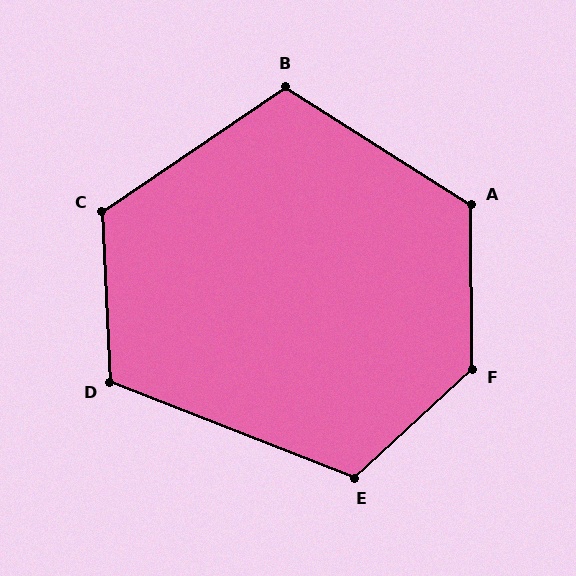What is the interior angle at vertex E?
Approximately 116 degrees (obtuse).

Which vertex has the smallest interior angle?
B, at approximately 113 degrees.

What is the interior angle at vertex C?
Approximately 121 degrees (obtuse).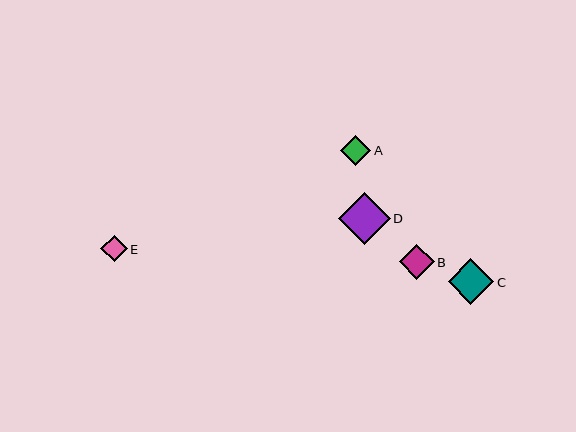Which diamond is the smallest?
Diamond E is the smallest with a size of approximately 26 pixels.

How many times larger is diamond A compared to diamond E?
Diamond A is approximately 1.1 times the size of diamond E.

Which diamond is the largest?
Diamond D is the largest with a size of approximately 52 pixels.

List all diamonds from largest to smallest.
From largest to smallest: D, C, B, A, E.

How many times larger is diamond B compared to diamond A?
Diamond B is approximately 1.2 times the size of diamond A.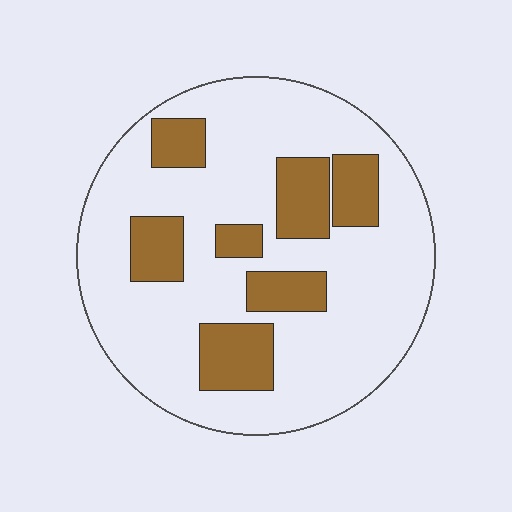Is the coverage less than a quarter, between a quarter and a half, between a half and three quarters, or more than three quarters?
Less than a quarter.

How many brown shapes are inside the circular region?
7.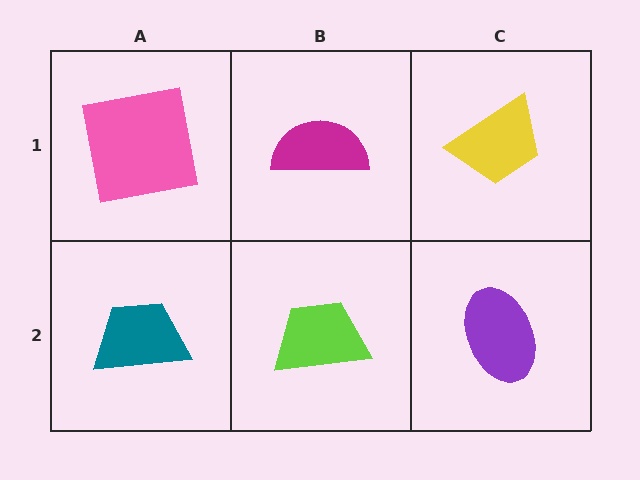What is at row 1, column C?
A yellow trapezoid.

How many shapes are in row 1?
3 shapes.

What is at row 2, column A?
A teal trapezoid.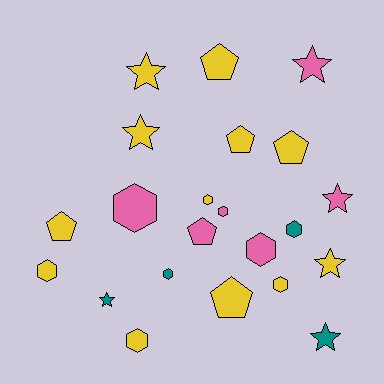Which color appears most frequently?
Yellow, with 12 objects.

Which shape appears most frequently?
Hexagon, with 9 objects.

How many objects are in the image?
There are 22 objects.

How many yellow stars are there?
There are 3 yellow stars.